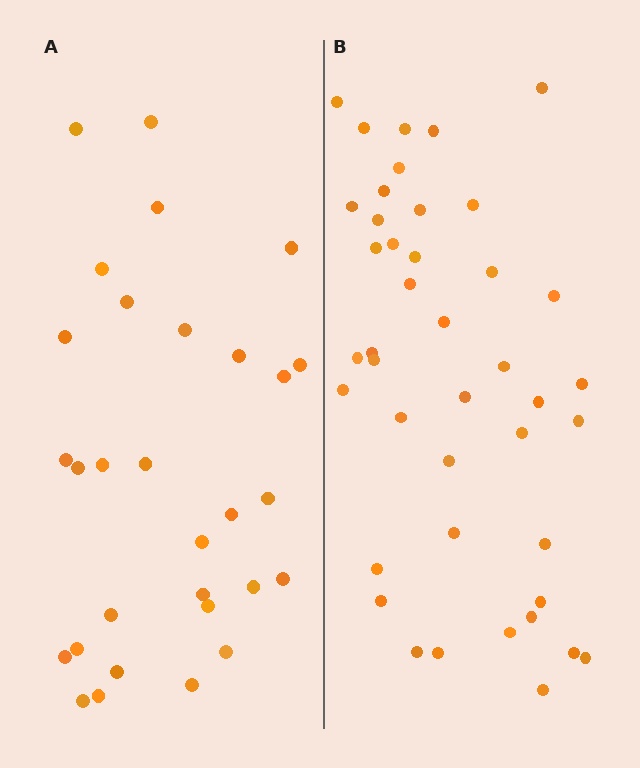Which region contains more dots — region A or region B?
Region B (the right region) has more dots.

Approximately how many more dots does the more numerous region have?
Region B has roughly 12 or so more dots than region A.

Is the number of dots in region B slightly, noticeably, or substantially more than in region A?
Region B has noticeably more, but not dramatically so. The ratio is roughly 1.4 to 1.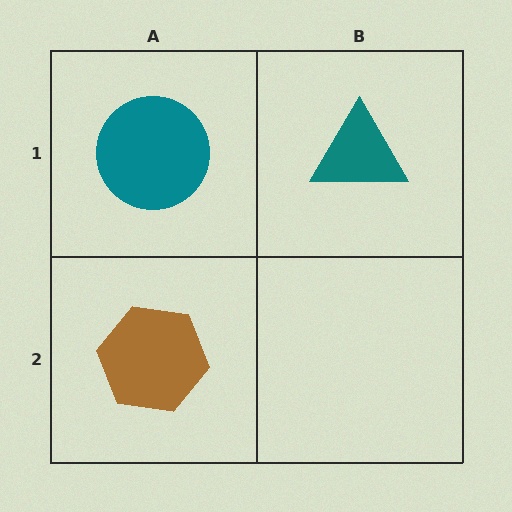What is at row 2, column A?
A brown hexagon.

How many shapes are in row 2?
1 shape.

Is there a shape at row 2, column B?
No, that cell is empty.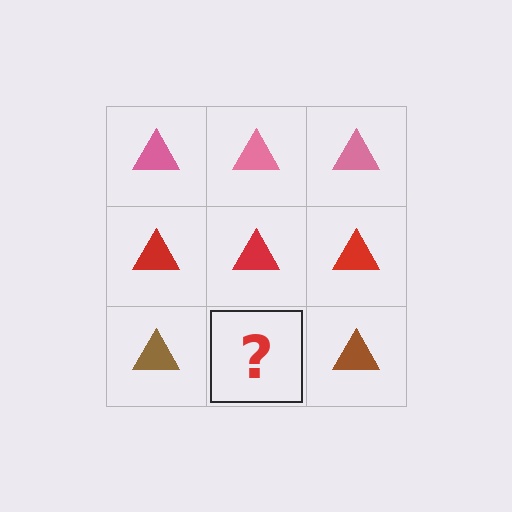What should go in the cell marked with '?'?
The missing cell should contain a brown triangle.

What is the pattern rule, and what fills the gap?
The rule is that each row has a consistent color. The gap should be filled with a brown triangle.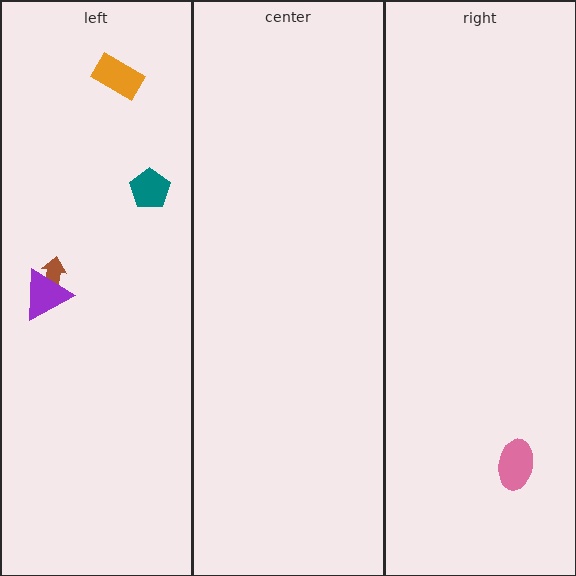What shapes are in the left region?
The teal pentagon, the orange rectangle, the brown arrow, the purple triangle.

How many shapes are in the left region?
4.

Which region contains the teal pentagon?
The left region.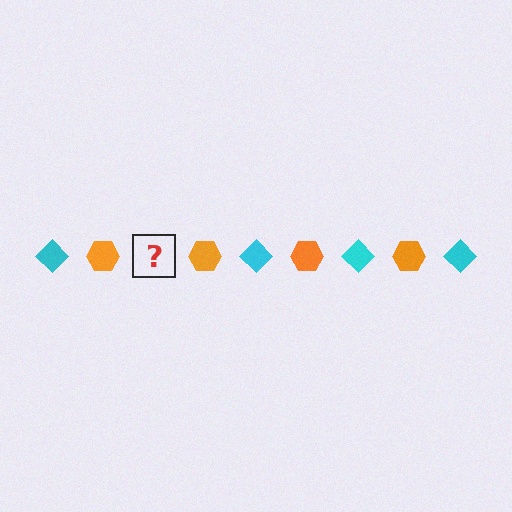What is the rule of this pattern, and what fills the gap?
The rule is that the pattern alternates between cyan diamond and orange hexagon. The gap should be filled with a cyan diamond.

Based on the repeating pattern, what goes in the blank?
The blank should be a cyan diamond.